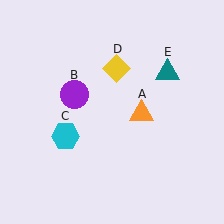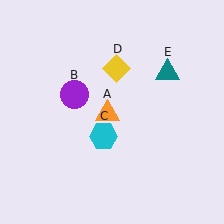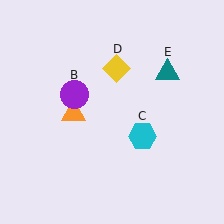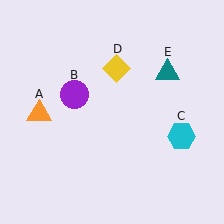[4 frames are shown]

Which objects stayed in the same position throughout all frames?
Purple circle (object B) and yellow diamond (object D) and teal triangle (object E) remained stationary.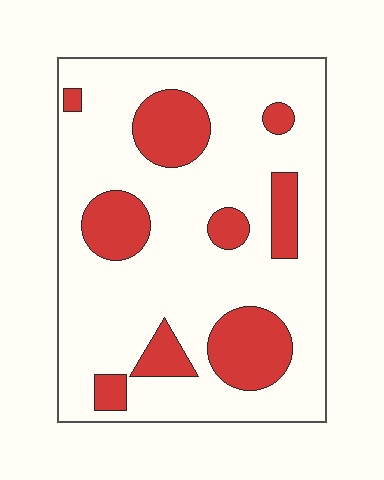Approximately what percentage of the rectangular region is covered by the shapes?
Approximately 25%.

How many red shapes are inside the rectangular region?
9.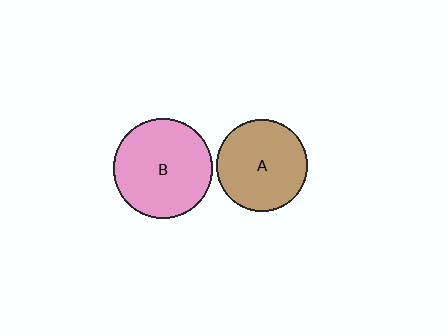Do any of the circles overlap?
No, none of the circles overlap.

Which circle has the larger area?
Circle B (pink).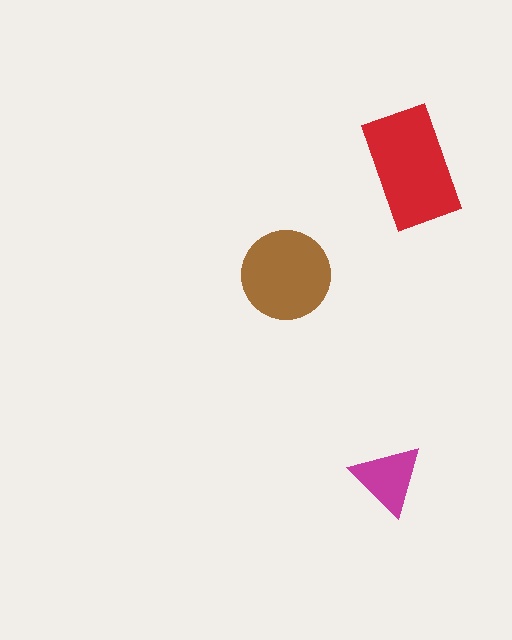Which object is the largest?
The red rectangle.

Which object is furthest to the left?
The brown circle is leftmost.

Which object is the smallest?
The magenta triangle.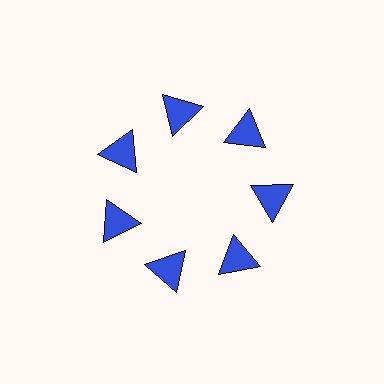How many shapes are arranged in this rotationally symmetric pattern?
There are 7 shapes, arranged in 7 groups of 1.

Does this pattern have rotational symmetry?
Yes, this pattern has 7-fold rotational symmetry. It looks the same after rotating 51 degrees around the center.